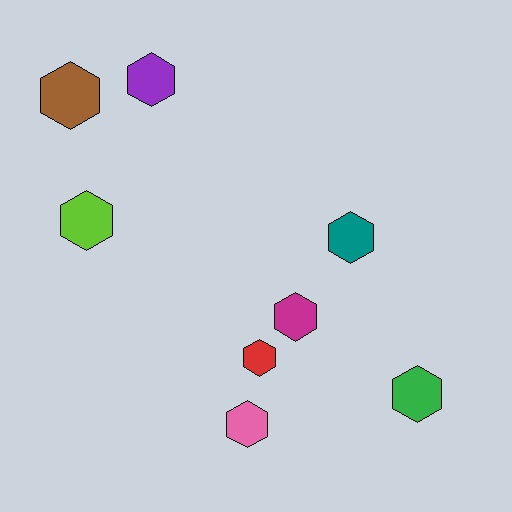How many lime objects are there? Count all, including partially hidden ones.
There is 1 lime object.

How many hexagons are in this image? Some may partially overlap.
There are 8 hexagons.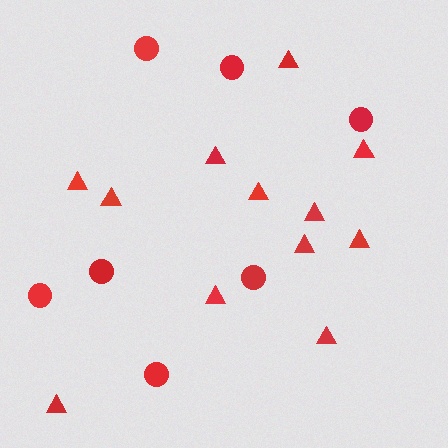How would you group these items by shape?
There are 2 groups: one group of circles (7) and one group of triangles (12).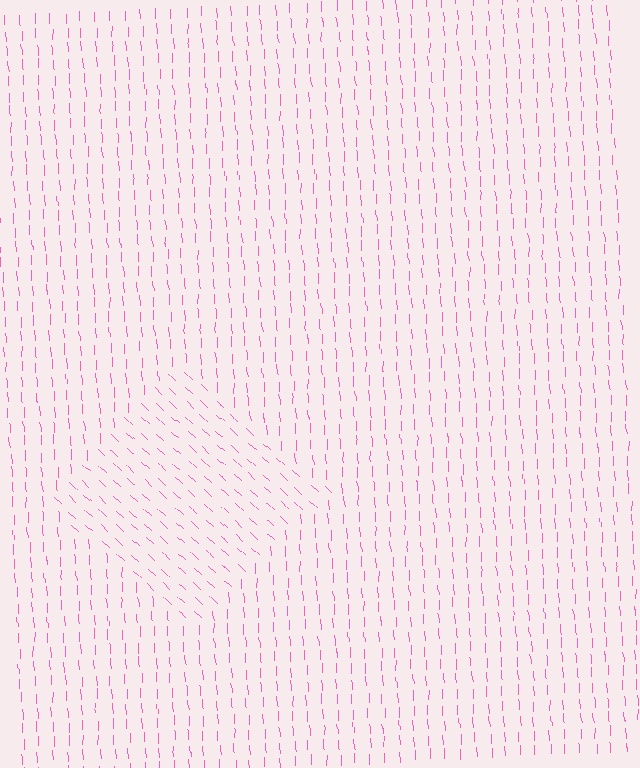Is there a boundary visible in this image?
Yes, there is a texture boundary formed by a change in line orientation.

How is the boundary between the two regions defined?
The boundary is defined purely by a change in line orientation (approximately 45 degrees difference). All lines are the same color and thickness.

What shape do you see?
I see a diamond.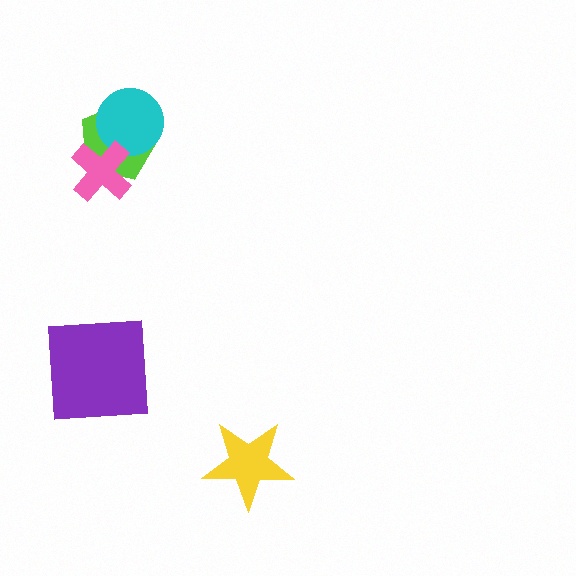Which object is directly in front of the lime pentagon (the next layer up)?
The cyan circle is directly in front of the lime pentagon.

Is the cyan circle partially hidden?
Yes, it is partially covered by another shape.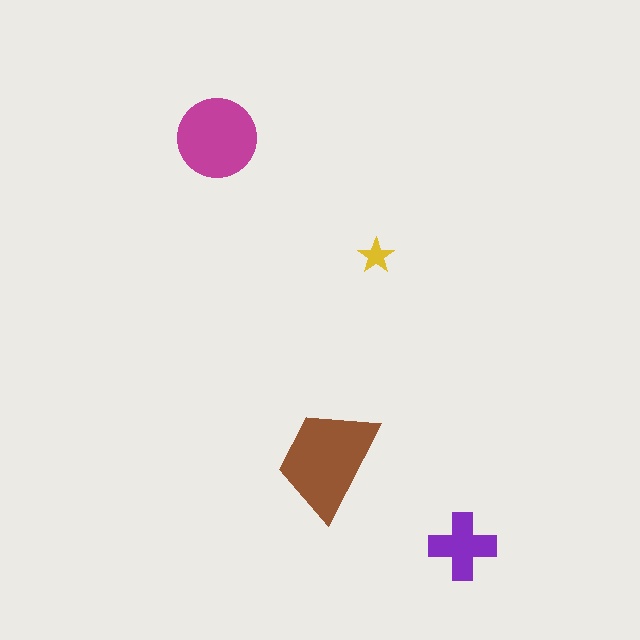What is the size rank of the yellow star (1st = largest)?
4th.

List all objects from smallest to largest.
The yellow star, the purple cross, the magenta circle, the brown trapezoid.